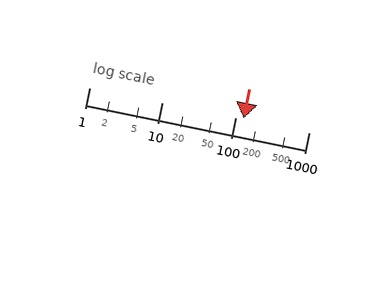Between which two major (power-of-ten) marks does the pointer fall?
The pointer is between 100 and 1000.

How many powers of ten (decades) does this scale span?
The scale spans 3 decades, from 1 to 1000.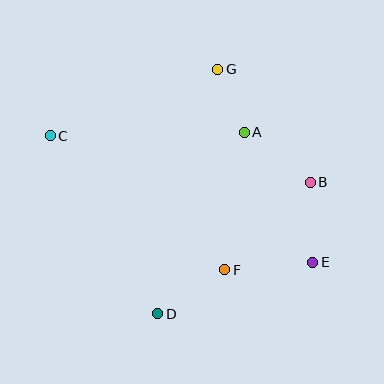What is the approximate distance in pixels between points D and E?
The distance between D and E is approximately 163 pixels.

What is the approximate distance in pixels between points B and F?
The distance between B and F is approximately 122 pixels.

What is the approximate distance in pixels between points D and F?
The distance between D and F is approximately 80 pixels.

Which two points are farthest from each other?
Points C and E are farthest from each other.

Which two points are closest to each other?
Points A and G are closest to each other.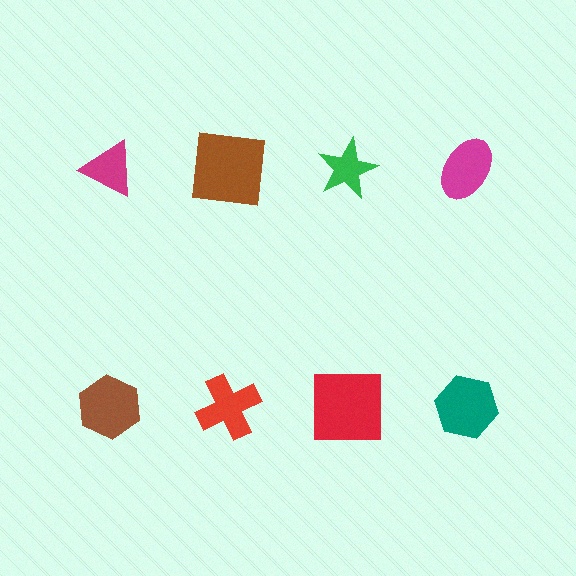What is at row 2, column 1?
A brown hexagon.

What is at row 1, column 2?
A brown square.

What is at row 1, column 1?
A magenta triangle.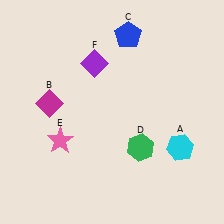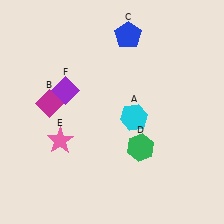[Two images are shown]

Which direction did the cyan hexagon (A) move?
The cyan hexagon (A) moved left.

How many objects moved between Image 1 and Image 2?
2 objects moved between the two images.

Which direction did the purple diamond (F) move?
The purple diamond (F) moved left.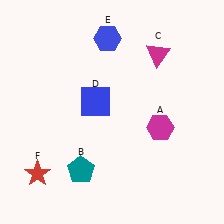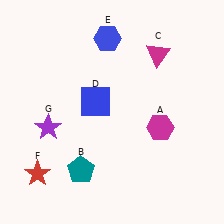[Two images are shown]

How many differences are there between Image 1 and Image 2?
There is 1 difference between the two images.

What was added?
A purple star (G) was added in Image 2.